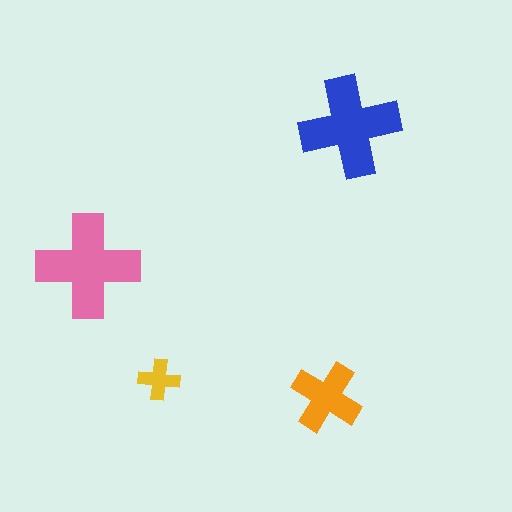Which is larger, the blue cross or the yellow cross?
The blue one.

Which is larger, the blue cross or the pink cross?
The pink one.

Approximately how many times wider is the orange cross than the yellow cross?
About 1.5 times wider.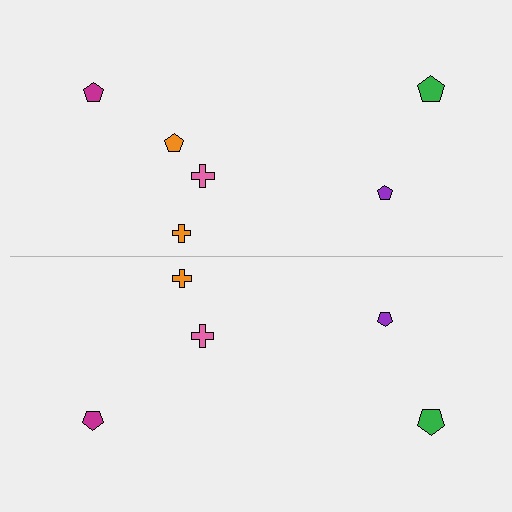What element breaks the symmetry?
A orange pentagon is missing from the bottom side.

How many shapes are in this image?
There are 11 shapes in this image.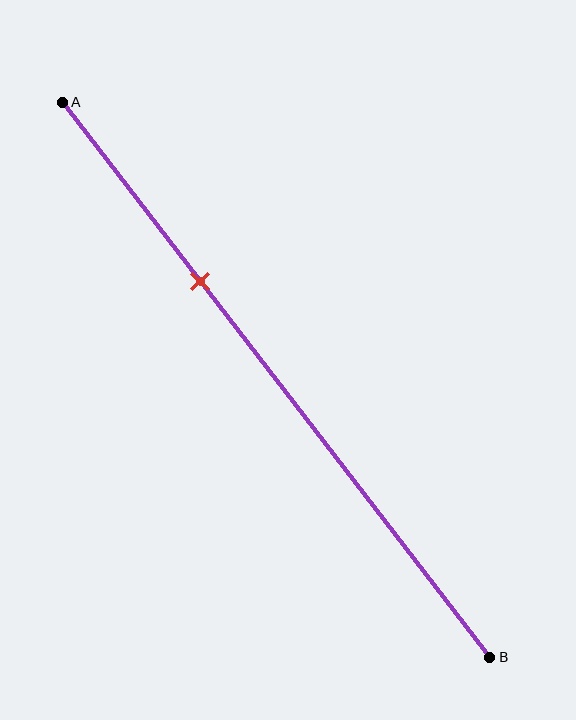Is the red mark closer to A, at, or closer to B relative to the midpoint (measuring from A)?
The red mark is closer to point A than the midpoint of segment AB.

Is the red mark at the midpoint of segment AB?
No, the mark is at about 30% from A, not at the 50% midpoint.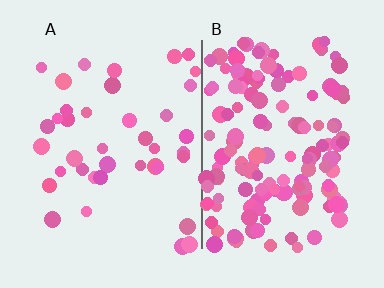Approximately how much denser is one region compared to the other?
Approximately 3.8× — region B over region A.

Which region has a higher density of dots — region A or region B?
B (the right).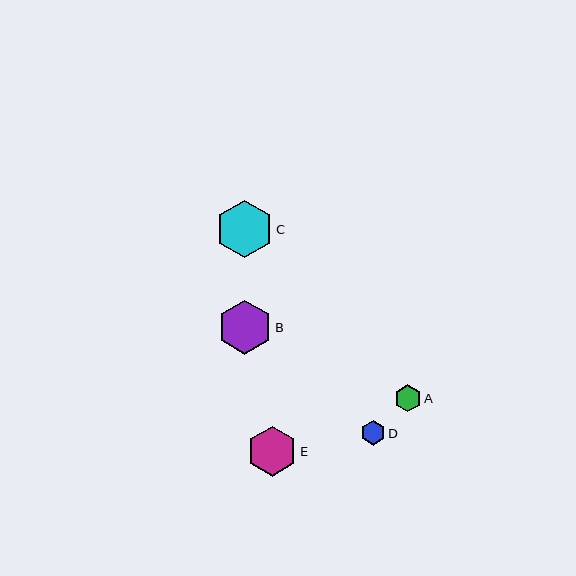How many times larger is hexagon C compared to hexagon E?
Hexagon C is approximately 1.2 times the size of hexagon E.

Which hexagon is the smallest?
Hexagon D is the smallest with a size of approximately 24 pixels.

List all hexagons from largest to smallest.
From largest to smallest: C, B, E, A, D.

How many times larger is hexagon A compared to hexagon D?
Hexagon A is approximately 1.1 times the size of hexagon D.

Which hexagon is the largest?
Hexagon C is the largest with a size of approximately 58 pixels.